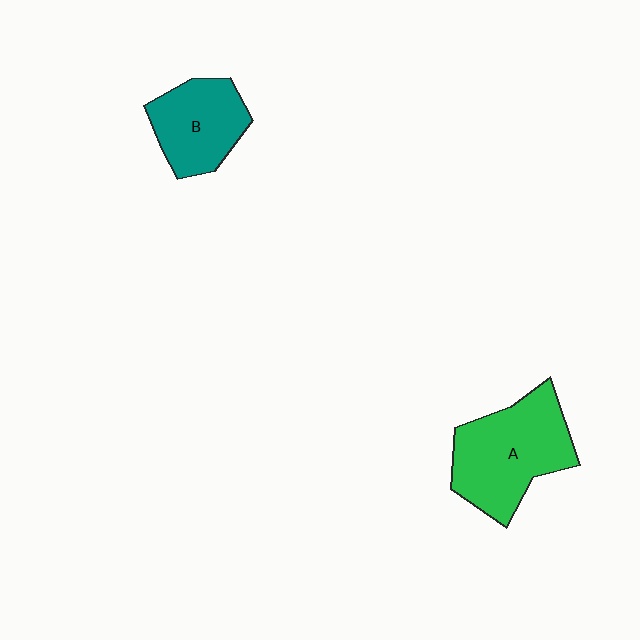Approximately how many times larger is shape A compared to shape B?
Approximately 1.5 times.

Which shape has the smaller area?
Shape B (teal).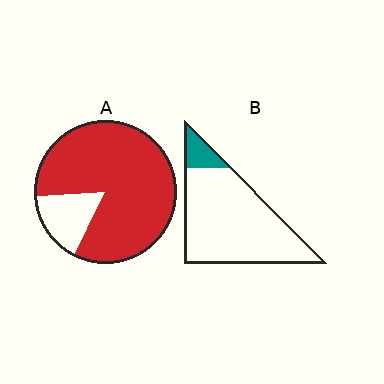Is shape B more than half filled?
No.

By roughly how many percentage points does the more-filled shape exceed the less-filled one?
By roughly 70 percentage points (A over B).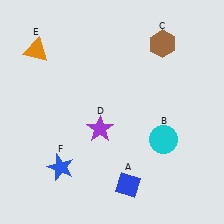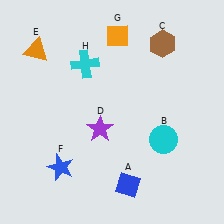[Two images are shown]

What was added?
An orange diamond (G), a cyan cross (H) were added in Image 2.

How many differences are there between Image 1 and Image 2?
There are 2 differences between the two images.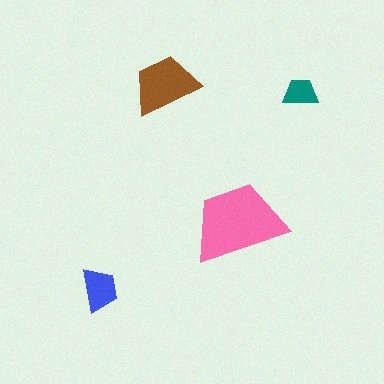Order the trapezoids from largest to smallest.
the pink one, the brown one, the blue one, the teal one.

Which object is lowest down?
The blue trapezoid is bottommost.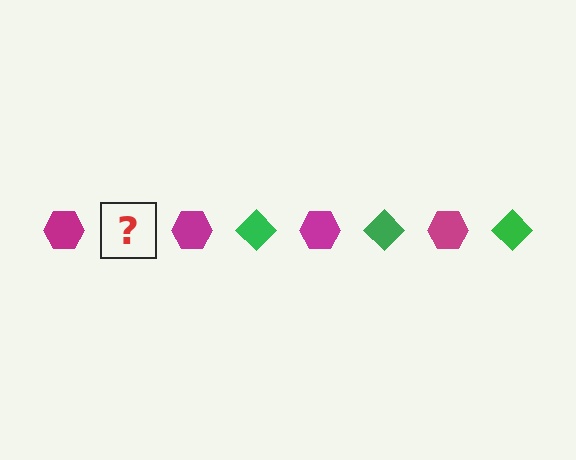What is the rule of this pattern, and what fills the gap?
The rule is that the pattern alternates between magenta hexagon and green diamond. The gap should be filled with a green diamond.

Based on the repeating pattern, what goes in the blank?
The blank should be a green diamond.